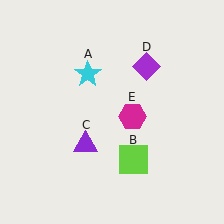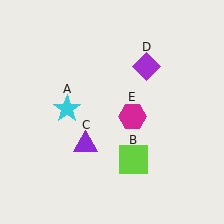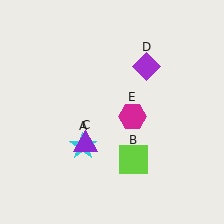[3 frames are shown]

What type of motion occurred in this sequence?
The cyan star (object A) rotated counterclockwise around the center of the scene.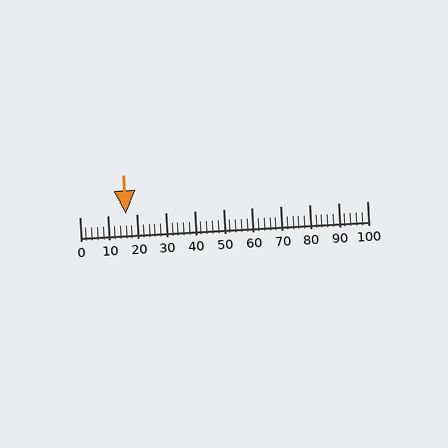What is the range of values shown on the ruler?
The ruler shows values from 0 to 100.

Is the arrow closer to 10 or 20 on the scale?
The arrow is closer to 20.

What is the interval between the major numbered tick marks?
The major tick marks are spaced 10 units apart.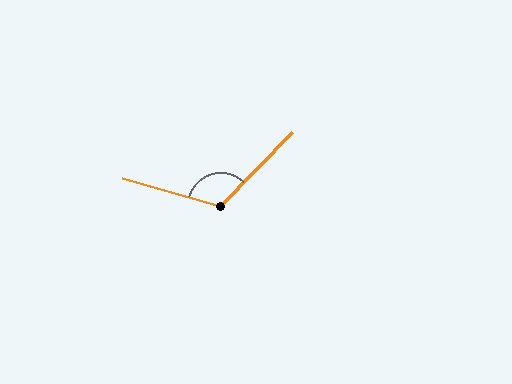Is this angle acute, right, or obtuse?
It is obtuse.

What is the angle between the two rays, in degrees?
Approximately 119 degrees.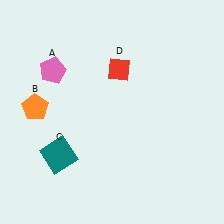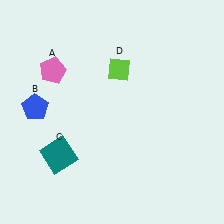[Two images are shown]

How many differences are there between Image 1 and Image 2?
There are 2 differences between the two images.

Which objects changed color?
B changed from orange to blue. D changed from red to lime.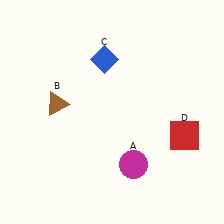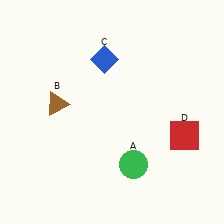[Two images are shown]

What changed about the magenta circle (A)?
In Image 1, A is magenta. In Image 2, it changed to green.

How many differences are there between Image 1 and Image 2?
There is 1 difference between the two images.